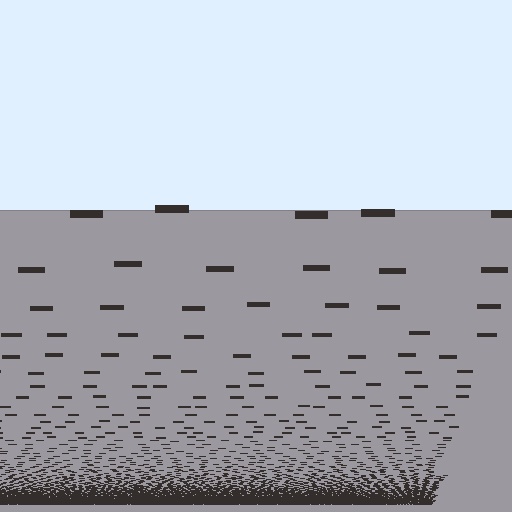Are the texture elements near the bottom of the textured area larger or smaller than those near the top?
Smaller. The gradient is inverted — elements near the bottom are smaller and denser.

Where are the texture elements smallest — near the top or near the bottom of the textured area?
Near the bottom.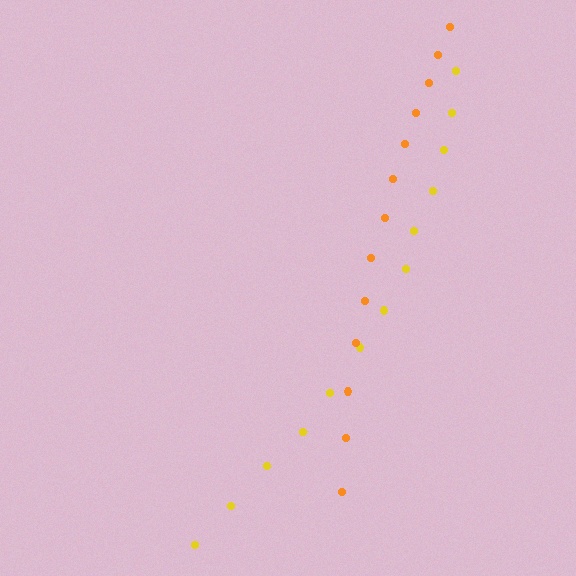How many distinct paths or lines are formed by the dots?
There are 2 distinct paths.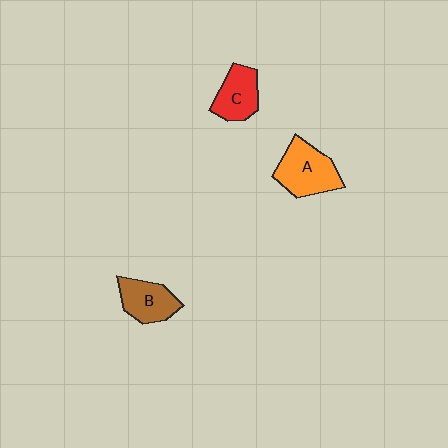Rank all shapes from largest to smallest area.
From largest to smallest: A (orange), B (brown), C (red).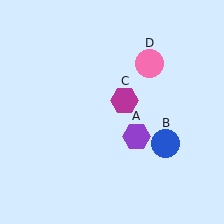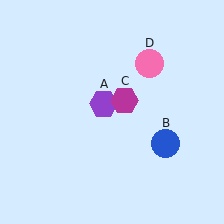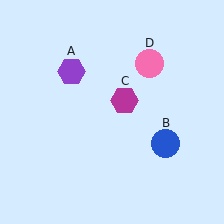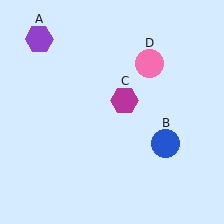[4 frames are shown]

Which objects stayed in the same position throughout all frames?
Blue circle (object B) and magenta hexagon (object C) and pink circle (object D) remained stationary.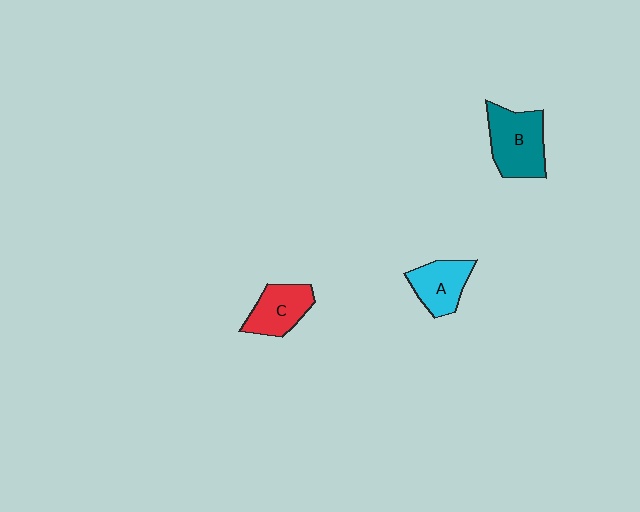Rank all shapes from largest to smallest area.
From largest to smallest: B (teal), C (red), A (cyan).